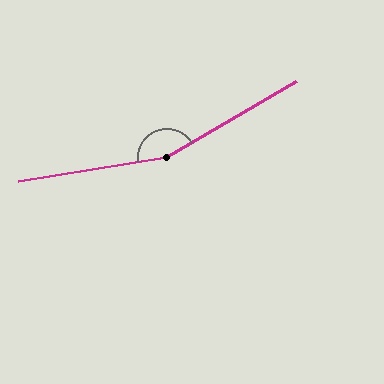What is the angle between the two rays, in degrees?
Approximately 159 degrees.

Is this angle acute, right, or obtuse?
It is obtuse.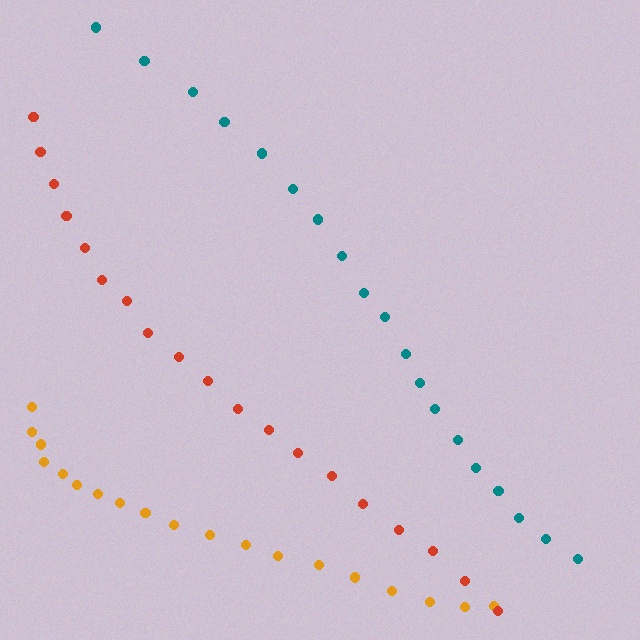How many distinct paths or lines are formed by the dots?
There are 3 distinct paths.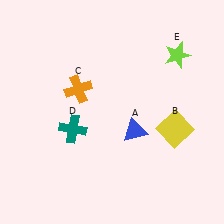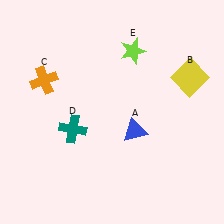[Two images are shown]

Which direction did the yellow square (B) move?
The yellow square (B) moved up.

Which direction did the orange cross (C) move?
The orange cross (C) moved left.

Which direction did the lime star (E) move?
The lime star (E) moved left.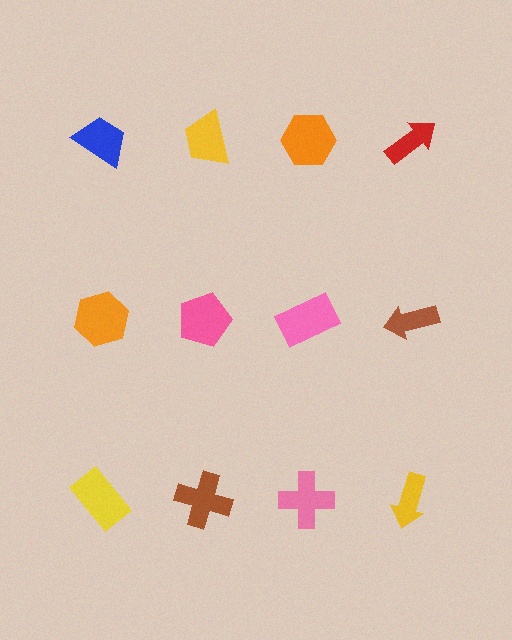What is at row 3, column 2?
A brown cross.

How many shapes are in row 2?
4 shapes.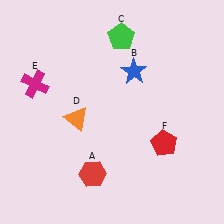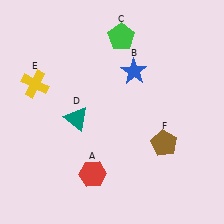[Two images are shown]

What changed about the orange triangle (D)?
In Image 1, D is orange. In Image 2, it changed to teal.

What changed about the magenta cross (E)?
In Image 1, E is magenta. In Image 2, it changed to yellow.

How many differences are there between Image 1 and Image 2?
There are 3 differences between the two images.